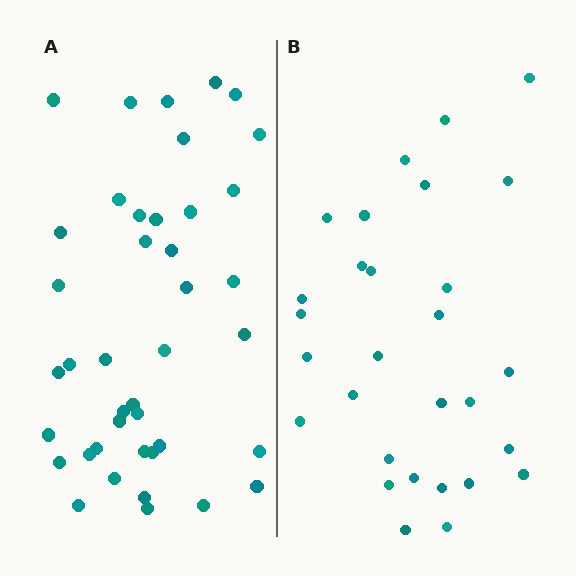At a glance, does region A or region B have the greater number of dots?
Region A (the left region) has more dots.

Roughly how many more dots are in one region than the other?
Region A has roughly 12 or so more dots than region B.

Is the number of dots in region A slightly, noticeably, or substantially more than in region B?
Region A has noticeably more, but not dramatically so. The ratio is roughly 1.4 to 1.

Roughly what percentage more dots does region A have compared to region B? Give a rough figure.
About 40% more.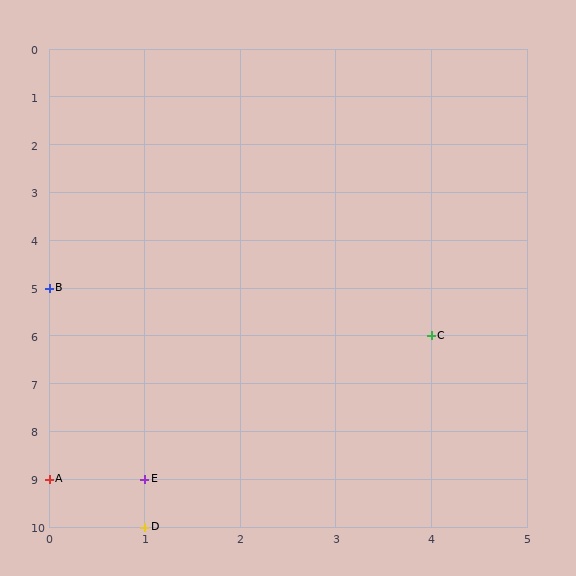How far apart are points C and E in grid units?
Points C and E are 3 columns and 3 rows apart (about 4.2 grid units diagonally).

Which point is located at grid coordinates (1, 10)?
Point D is at (1, 10).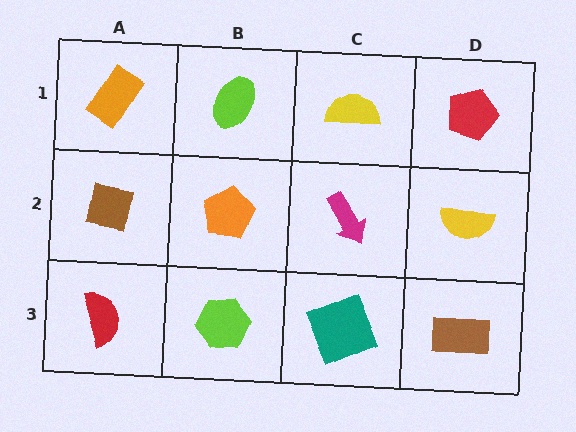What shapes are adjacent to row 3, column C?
A magenta arrow (row 2, column C), a lime hexagon (row 3, column B), a brown rectangle (row 3, column D).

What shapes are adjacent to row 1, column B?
An orange pentagon (row 2, column B), an orange rectangle (row 1, column A), a yellow semicircle (row 1, column C).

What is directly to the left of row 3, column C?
A lime hexagon.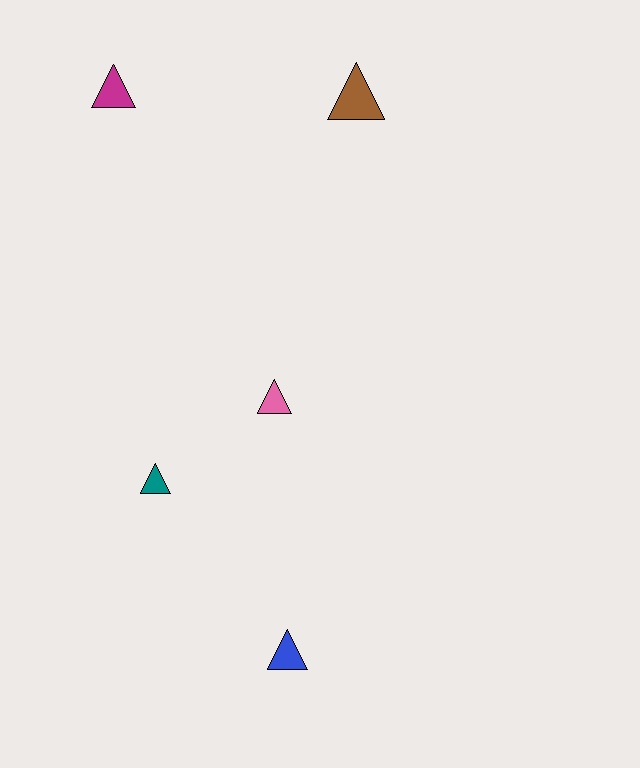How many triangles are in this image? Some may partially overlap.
There are 5 triangles.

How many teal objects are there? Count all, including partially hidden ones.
There is 1 teal object.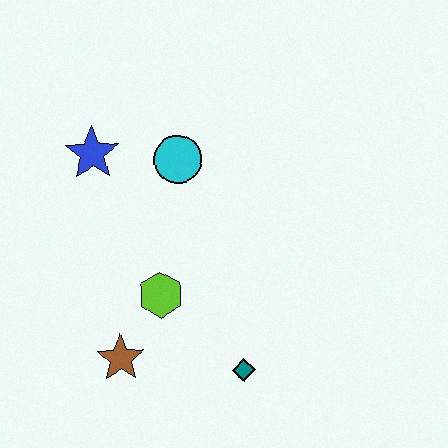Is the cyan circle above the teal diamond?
Yes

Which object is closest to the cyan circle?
The blue star is closest to the cyan circle.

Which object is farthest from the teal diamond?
The blue star is farthest from the teal diamond.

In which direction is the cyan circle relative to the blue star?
The cyan circle is to the right of the blue star.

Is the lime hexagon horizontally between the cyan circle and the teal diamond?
No